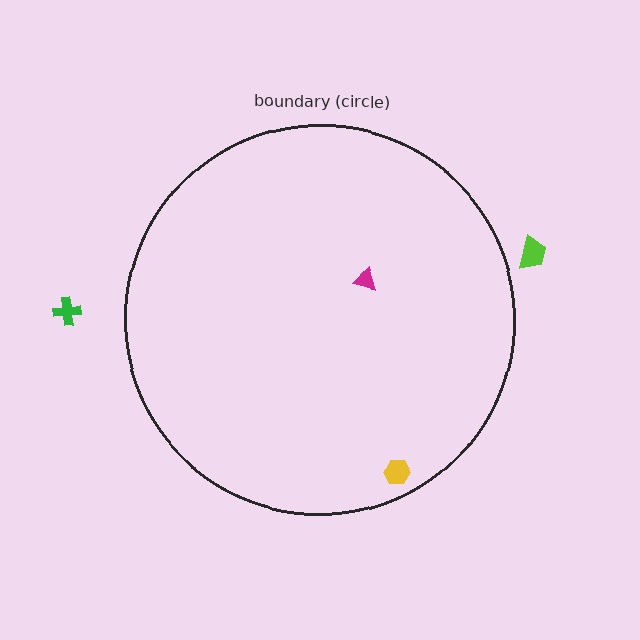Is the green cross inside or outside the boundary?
Outside.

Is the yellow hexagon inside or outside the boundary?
Inside.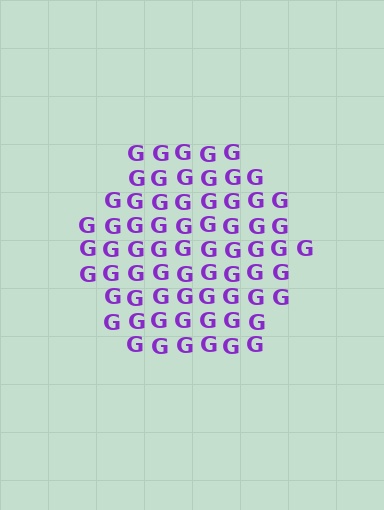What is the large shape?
The large shape is a hexagon.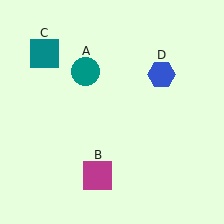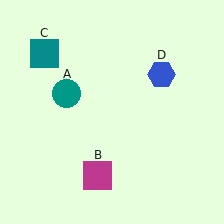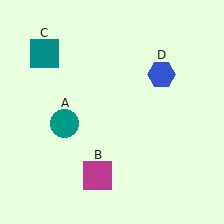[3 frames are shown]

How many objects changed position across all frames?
1 object changed position: teal circle (object A).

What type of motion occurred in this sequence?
The teal circle (object A) rotated counterclockwise around the center of the scene.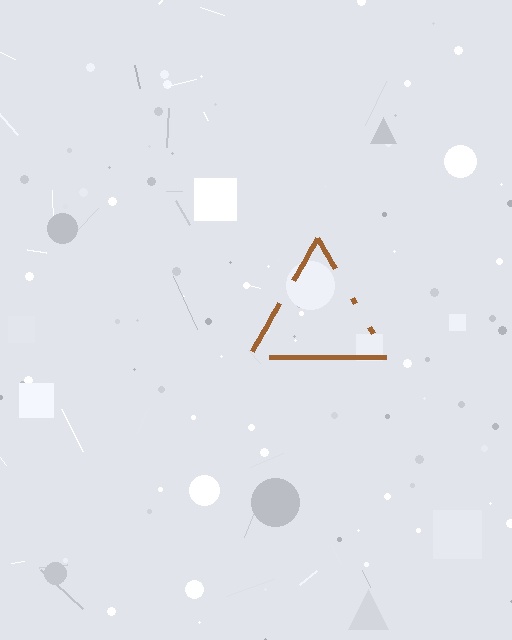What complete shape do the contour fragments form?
The contour fragments form a triangle.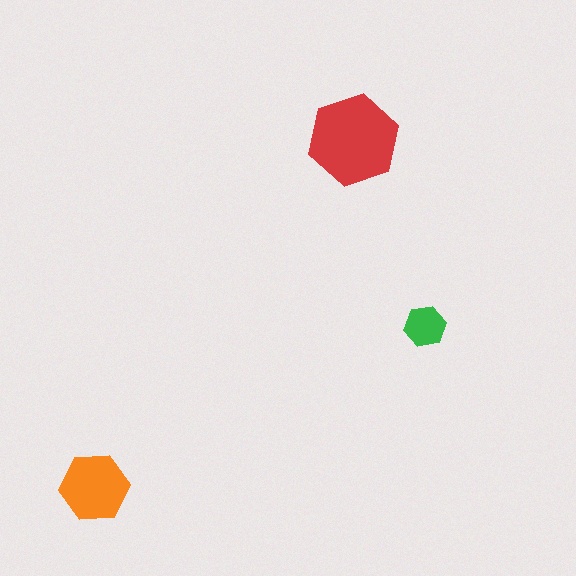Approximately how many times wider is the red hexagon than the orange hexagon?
About 1.5 times wider.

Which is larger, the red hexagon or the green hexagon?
The red one.